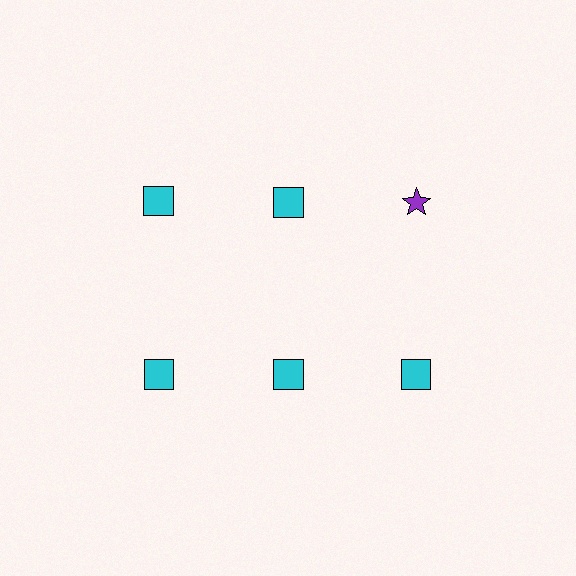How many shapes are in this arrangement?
There are 6 shapes arranged in a grid pattern.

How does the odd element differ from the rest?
It differs in both color (purple instead of cyan) and shape (star instead of square).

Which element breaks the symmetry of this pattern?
The purple star in the top row, center column breaks the symmetry. All other shapes are cyan squares.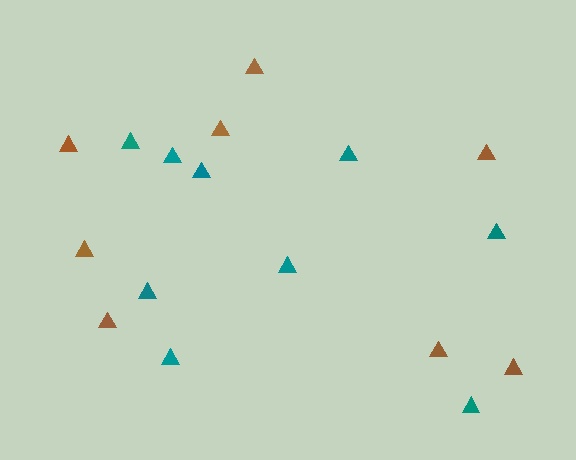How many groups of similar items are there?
There are 2 groups: one group of brown triangles (8) and one group of teal triangles (9).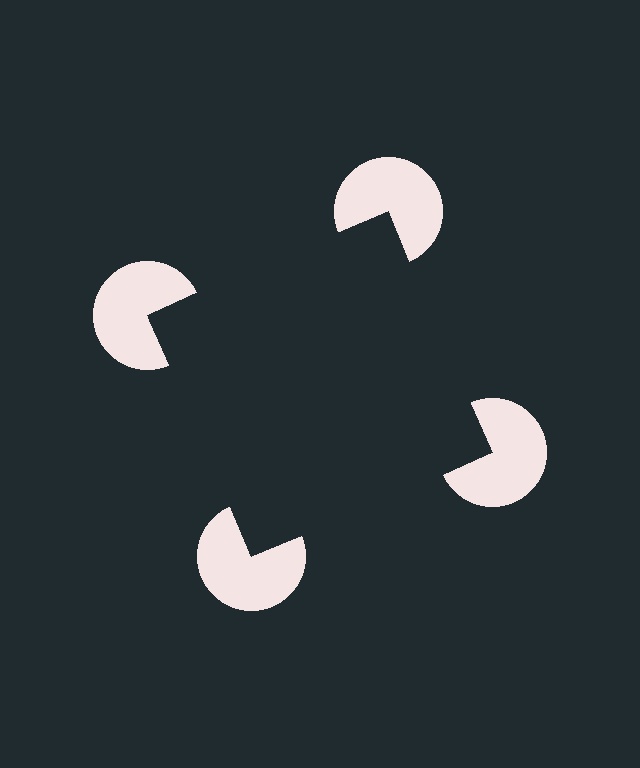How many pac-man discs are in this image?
There are 4 — one at each vertex of the illusory square.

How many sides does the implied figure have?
4 sides.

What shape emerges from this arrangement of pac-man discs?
An illusory square — its edges are inferred from the aligned wedge cuts in the pac-man discs, not physically drawn.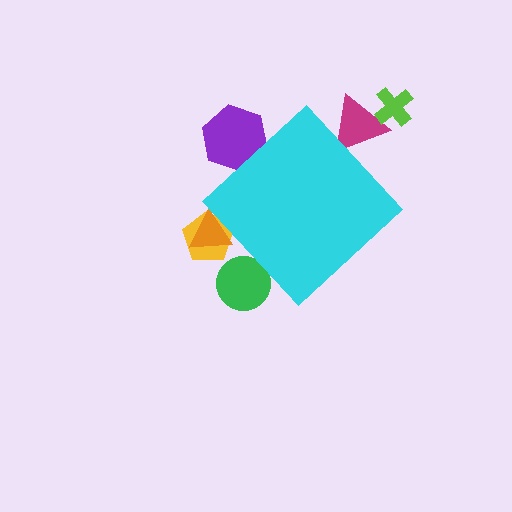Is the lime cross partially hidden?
No, the lime cross is fully visible.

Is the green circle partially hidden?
Yes, the green circle is partially hidden behind the cyan diamond.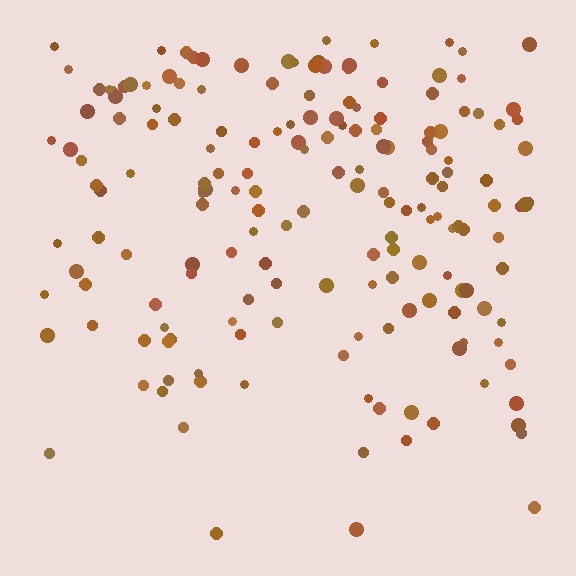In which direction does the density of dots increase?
From bottom to top, with the top side densest.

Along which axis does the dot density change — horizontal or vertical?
Vertical.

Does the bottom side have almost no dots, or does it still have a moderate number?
Still a moderate number, just noticeably fewer than the top.